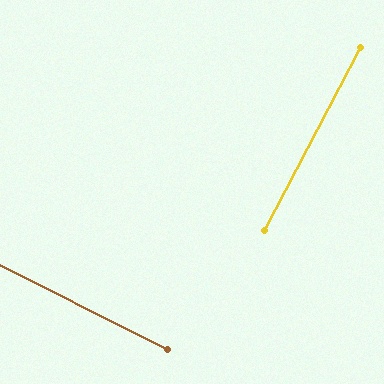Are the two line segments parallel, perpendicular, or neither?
Perpendicular — they meet at approximately 89°.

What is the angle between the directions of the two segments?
Approximately 89 degrees.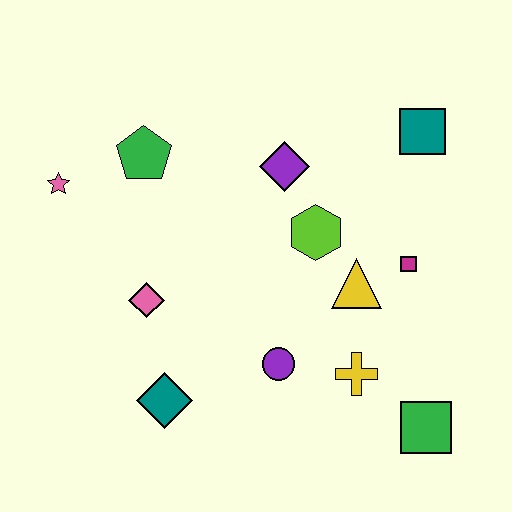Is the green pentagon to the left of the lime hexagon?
Yes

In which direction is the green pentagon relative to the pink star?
The green pentagon is to the right of the pink star.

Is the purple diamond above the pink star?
Yes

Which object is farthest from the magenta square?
The pink star is farthest from the magenta square.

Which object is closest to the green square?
The yellow cross is closest to the green square.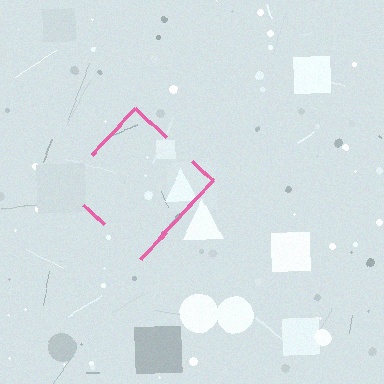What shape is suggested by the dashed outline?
The dashed outline suggests a diamond.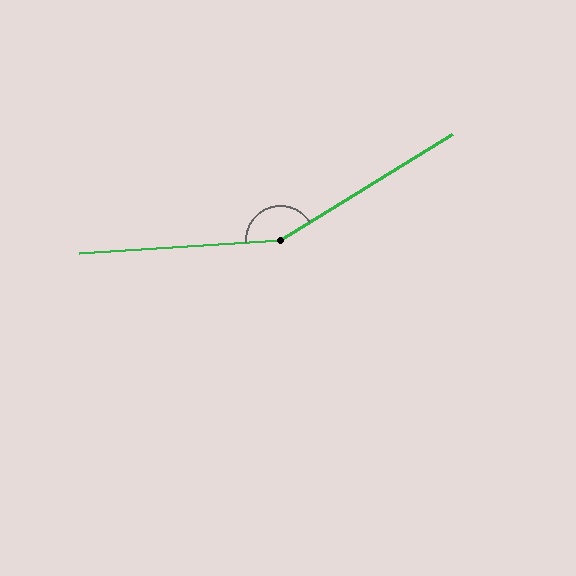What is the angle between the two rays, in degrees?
Approximately 152 degrees.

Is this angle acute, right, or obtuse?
It is obtuse.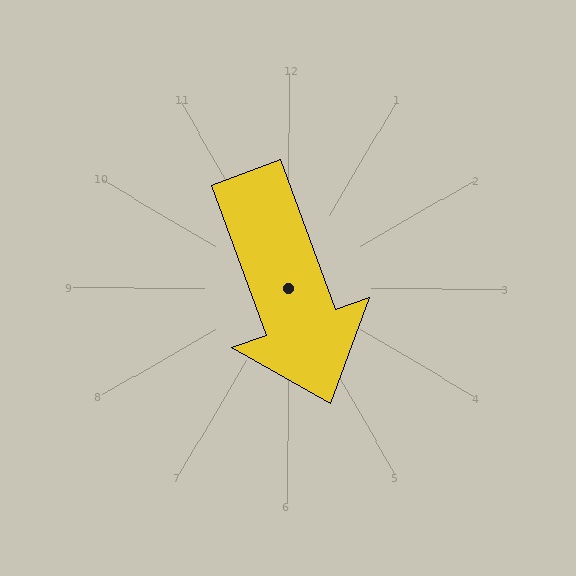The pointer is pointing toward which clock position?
Roughly 5 o'clock.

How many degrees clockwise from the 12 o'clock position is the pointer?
Approximately 160 degrees.